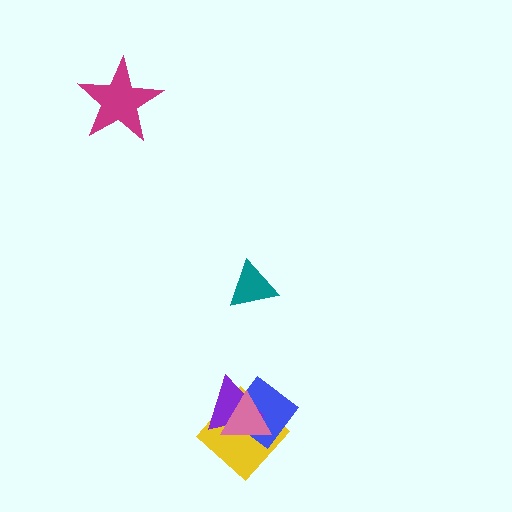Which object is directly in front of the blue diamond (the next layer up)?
The purple triangle is directly in front of the blue diamond.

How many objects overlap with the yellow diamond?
3 objects overlap with the yellow diamond.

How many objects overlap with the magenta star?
0 objects overlap with the magenta star.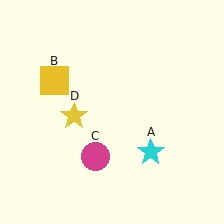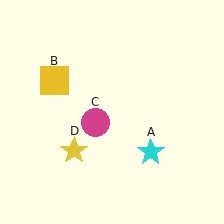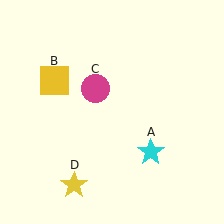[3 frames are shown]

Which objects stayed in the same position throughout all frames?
Cyan star (object A) and yellow square (object B) remained stationary.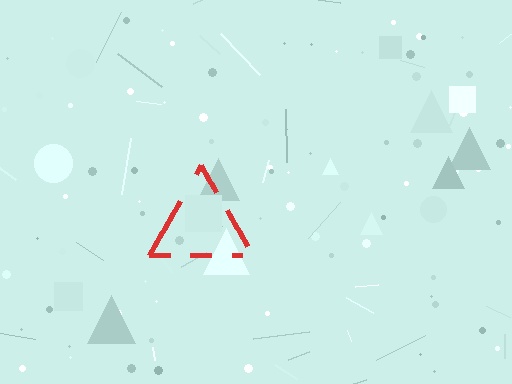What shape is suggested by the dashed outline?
The dashed outline suggests a triangle.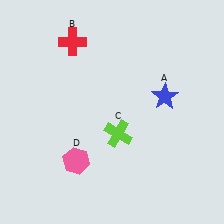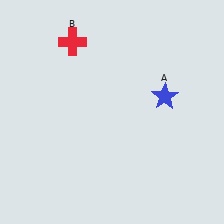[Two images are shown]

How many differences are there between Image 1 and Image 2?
There are 2 differences between the two images.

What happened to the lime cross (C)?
The lime cross (C) was removed in Image 2. It was in the bottom-right area of Image 1.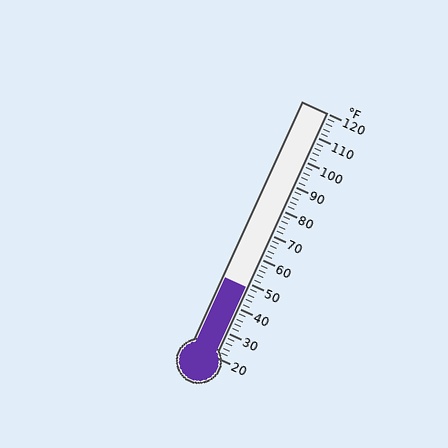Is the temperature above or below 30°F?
The temperature is above 30°F.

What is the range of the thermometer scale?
The thermometer scale ranges from 20°F to 120°F.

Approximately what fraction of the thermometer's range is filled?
The thermometer is filled to approximately 30% of its range.